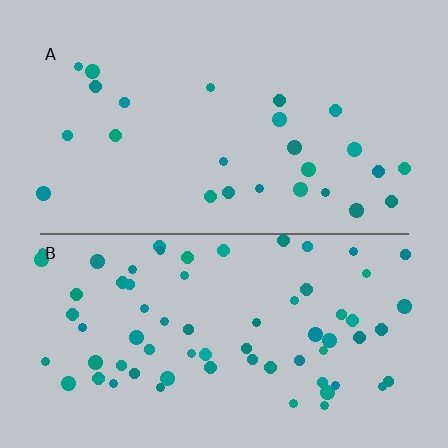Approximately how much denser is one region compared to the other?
Approximately 2.7× — region B over region A.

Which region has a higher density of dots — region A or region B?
B (the bottom).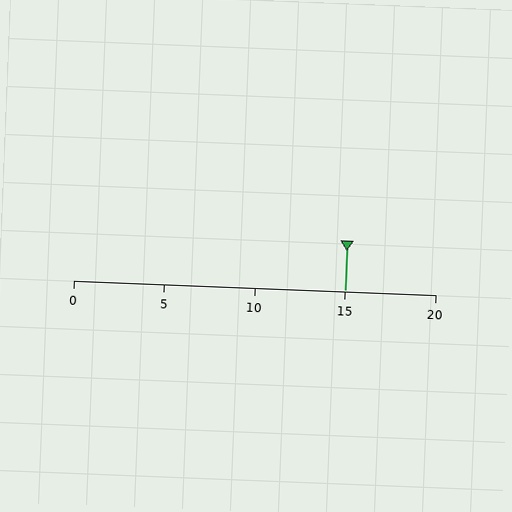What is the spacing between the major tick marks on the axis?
The major ticks are spaced 5 apart.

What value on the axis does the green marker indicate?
The marker indicates approximately 15.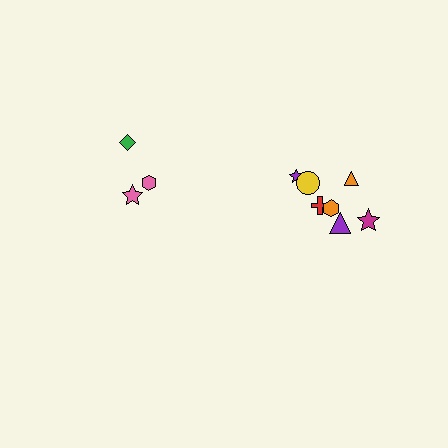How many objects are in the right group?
There are 7 objects.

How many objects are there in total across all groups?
There are 10 objects.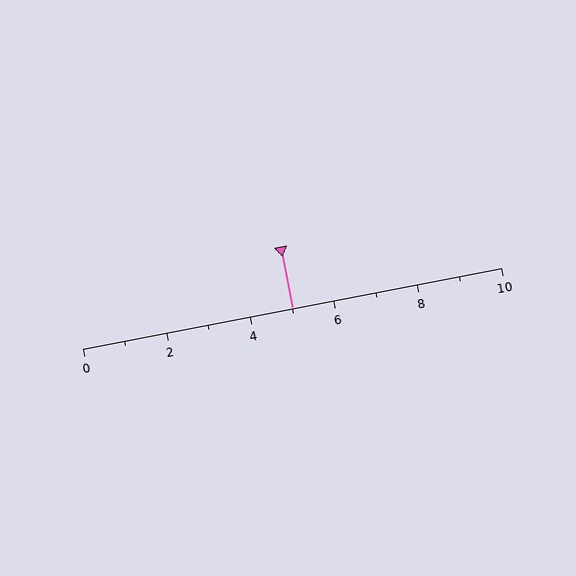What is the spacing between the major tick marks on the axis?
The major ticks are spaced 2 apart.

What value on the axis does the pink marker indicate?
The marker indicates approximately 5.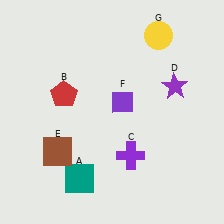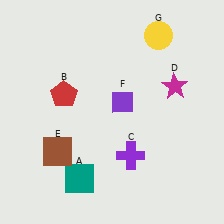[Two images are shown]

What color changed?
The star (D) changed from purple in Image 1 to magenta in Image 2.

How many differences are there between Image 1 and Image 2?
There is 1 difference between the two images.